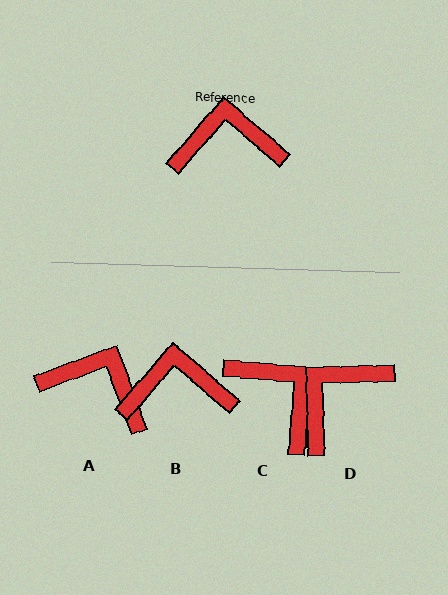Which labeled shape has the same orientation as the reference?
B.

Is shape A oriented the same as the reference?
No, it is off by about 29 degrees.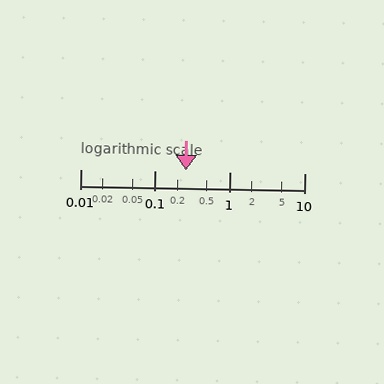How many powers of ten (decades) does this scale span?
The scale spans 3 decades, from 0.01 to 10.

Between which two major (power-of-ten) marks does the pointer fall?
The pointer is between 0.1 and 1.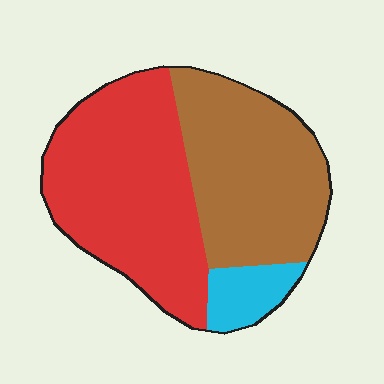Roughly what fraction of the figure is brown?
Brown covers roughly 40% of the figure.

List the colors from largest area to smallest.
From largest to smallest: red, brown, cyan.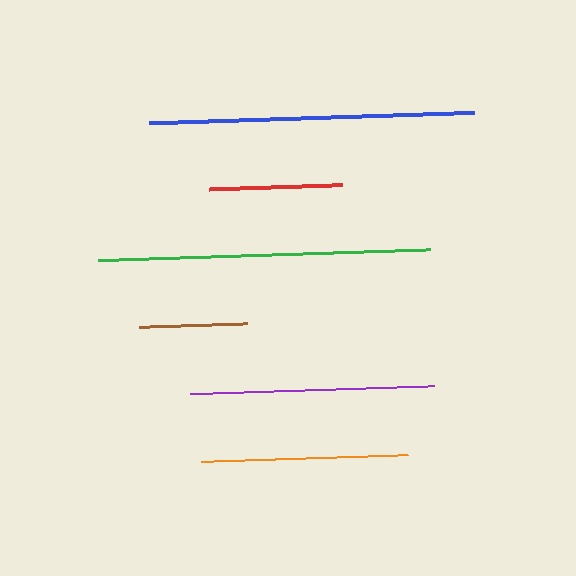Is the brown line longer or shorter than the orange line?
The orange line is longer than the brown line.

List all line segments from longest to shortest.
From longest to shortest: green, blue, purple, orange, red, brown.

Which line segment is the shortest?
The brown line is the shortest at approximately 109 pixels.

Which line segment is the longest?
The green line is the longest at approximately 331 pixels.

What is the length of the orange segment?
The orange segment is approximately 207 pixels long.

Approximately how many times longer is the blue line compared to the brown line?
The blue line is approximately 3.0 times the length of the brown line.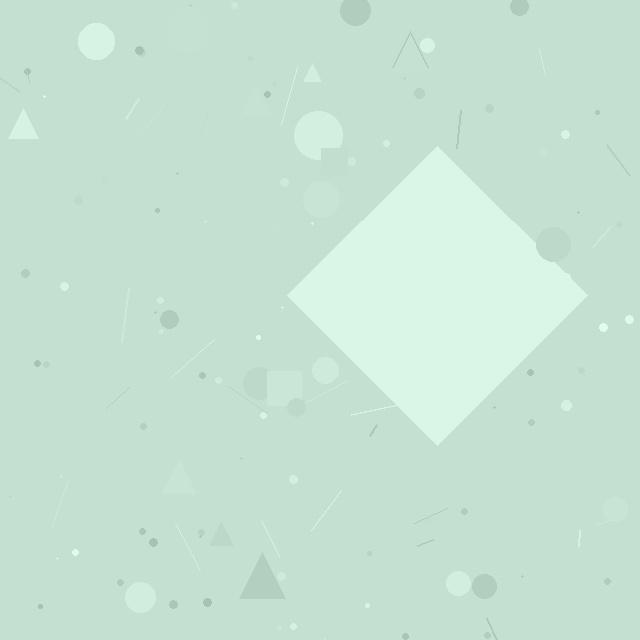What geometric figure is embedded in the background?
A diamond is embedded in the background.